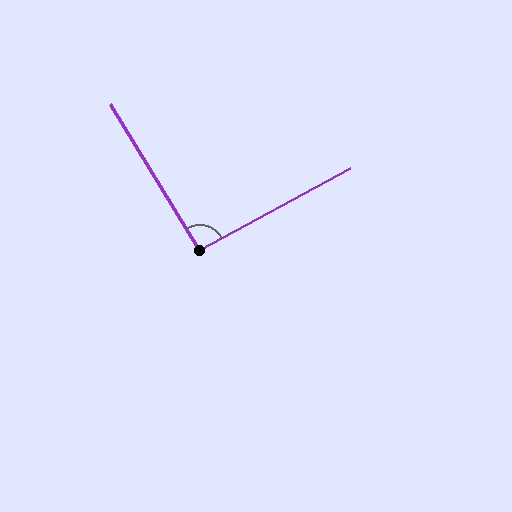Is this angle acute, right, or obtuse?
It is approximately a right angle.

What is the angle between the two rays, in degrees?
Approximately 93 degrees.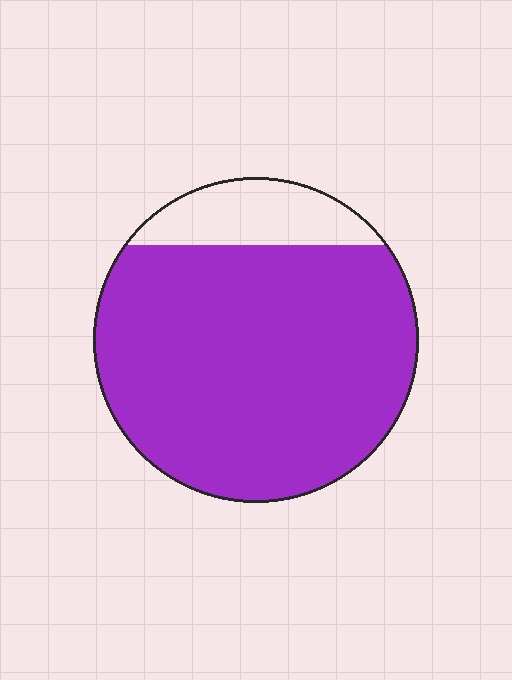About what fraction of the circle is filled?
About five sixths (5/6).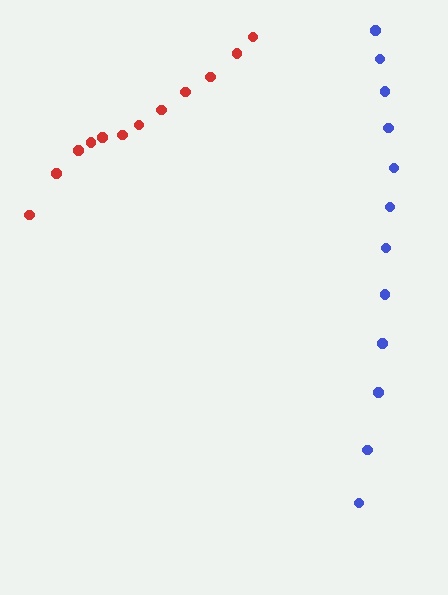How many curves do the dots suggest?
There are 2 distinct paths.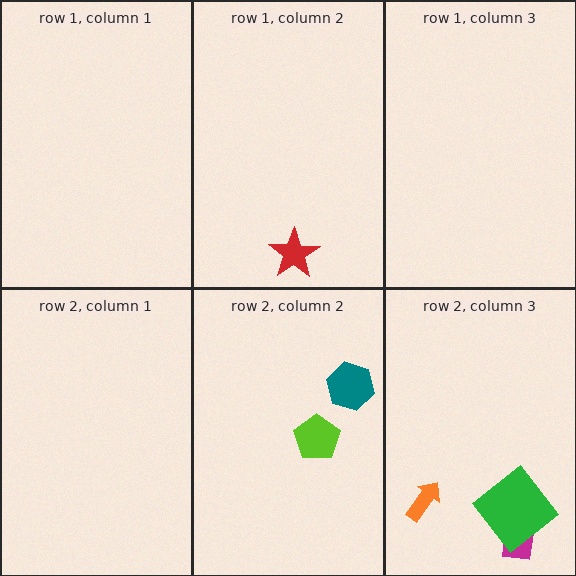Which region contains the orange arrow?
The row 2, column 3 region.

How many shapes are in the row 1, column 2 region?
1.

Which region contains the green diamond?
The row 2, column 3 region.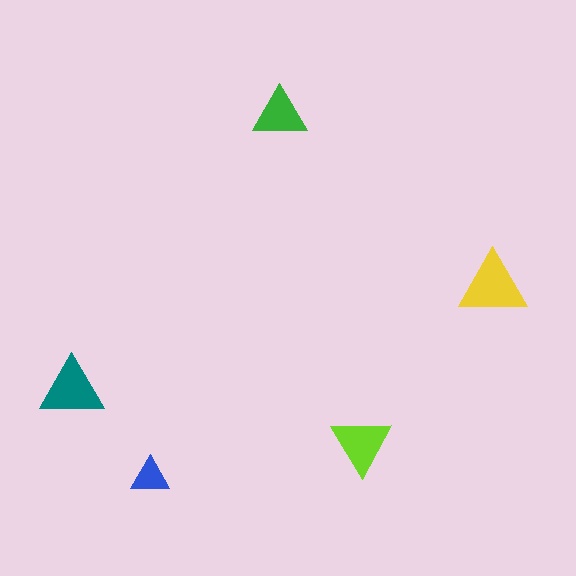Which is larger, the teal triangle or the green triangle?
The teal one.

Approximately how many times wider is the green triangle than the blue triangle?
About 1.5 times wider.